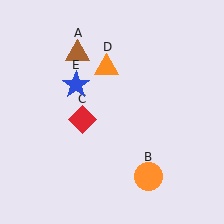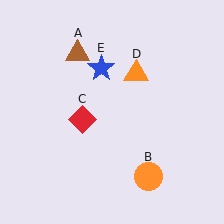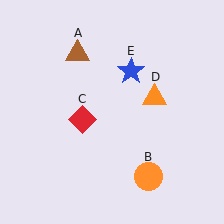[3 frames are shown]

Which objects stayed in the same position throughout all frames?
Brown triangle (object A) and orange circle (object B) and red diamond (object C) remained stationary.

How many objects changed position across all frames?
2 objects changed position: orange triangle (object D), blue star (object E).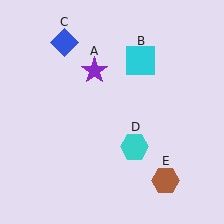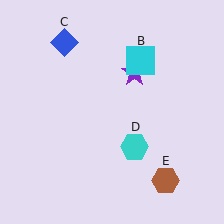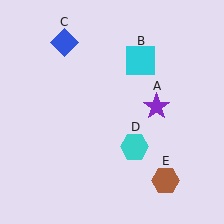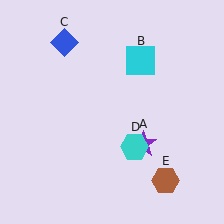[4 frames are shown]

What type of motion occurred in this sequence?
The purple star (object A) rotated clockwise around the center of the scene.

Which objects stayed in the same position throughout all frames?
Cyan square (object B) and blue diamond (object C) and cyan hexagon (object D) and brown hexagon (object E) remained stationary.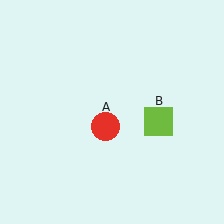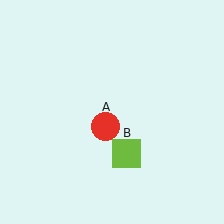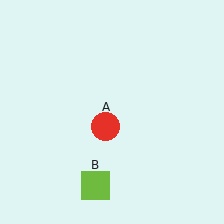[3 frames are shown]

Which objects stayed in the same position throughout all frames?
Red circle (object A) remained stationary.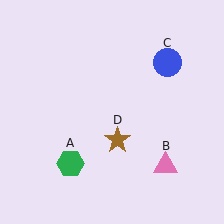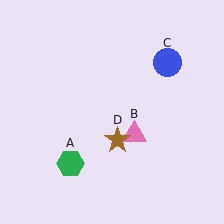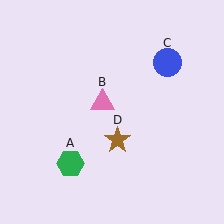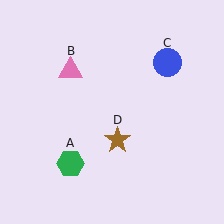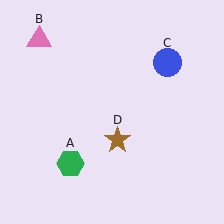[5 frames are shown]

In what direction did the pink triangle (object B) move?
The pink triangle (object B) moved up and to the left.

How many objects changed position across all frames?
1 object changed position: pink triangle (object B).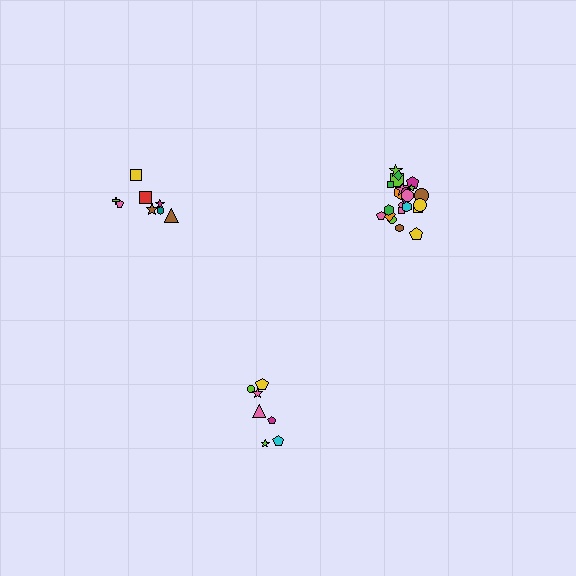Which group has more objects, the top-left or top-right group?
The top-right group.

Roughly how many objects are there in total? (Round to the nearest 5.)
Roughly 40 objects in total.